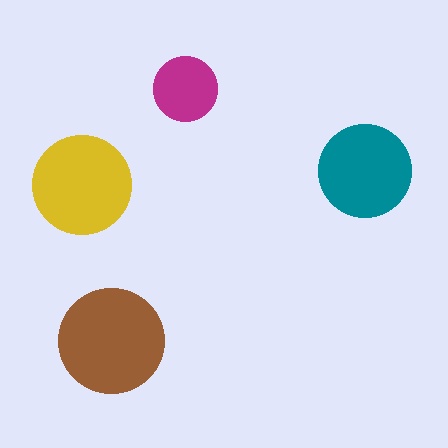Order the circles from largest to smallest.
the brown one, the yellow one, the teal one, the magenta one.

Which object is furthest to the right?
The teal circle is rightmost.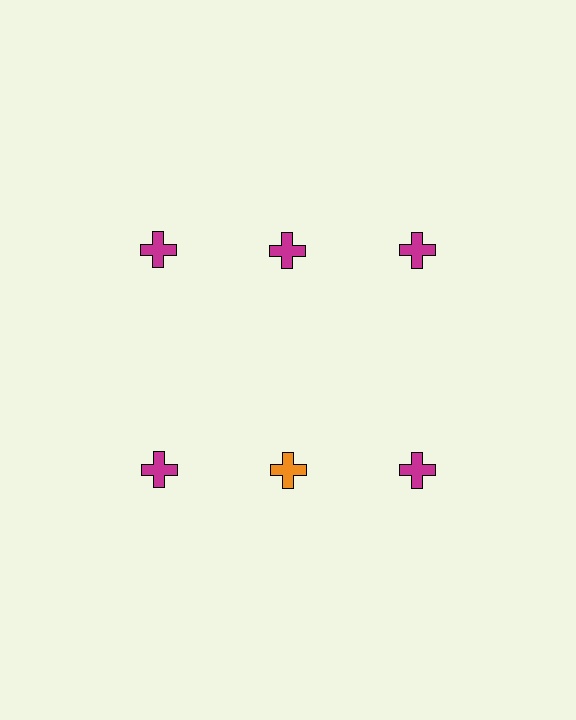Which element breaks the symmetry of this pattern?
The orange cross in the second row, second from left column breaks the symmetry. All other shapes are magenta crosses.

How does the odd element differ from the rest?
It has a different color: orange instead of magenta.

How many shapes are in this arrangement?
There are 6 shapes arranged in a grid pattern.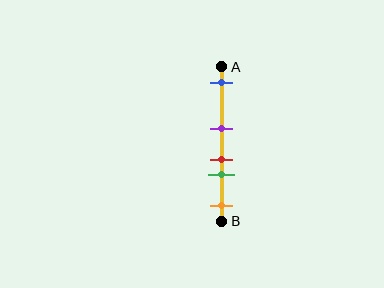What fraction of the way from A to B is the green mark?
The green mark is approximately 70% (0.7) of the way from A to B.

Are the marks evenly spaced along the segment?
No, the marks are not evenly spaced.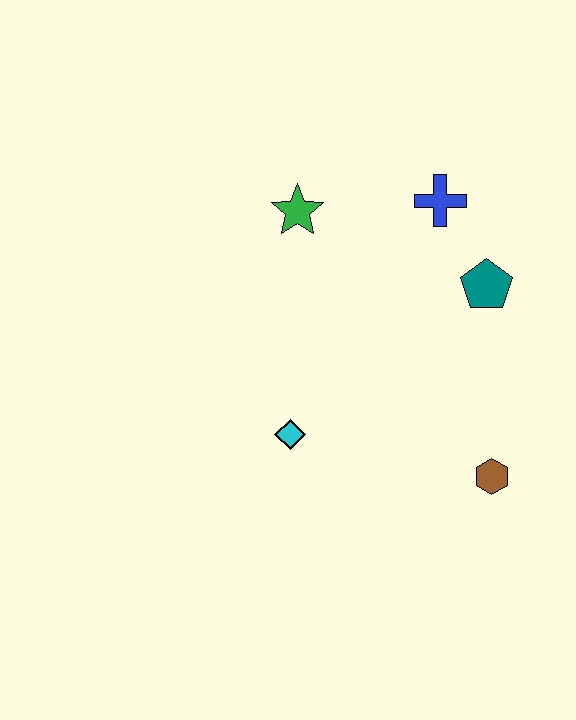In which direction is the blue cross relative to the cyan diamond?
The blue cross is above the cyan diamond.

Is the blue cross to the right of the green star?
Yes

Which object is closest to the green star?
The blue cross is closest to the green star.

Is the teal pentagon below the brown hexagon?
No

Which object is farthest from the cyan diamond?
The blue cross is farthest from the cyan diamond.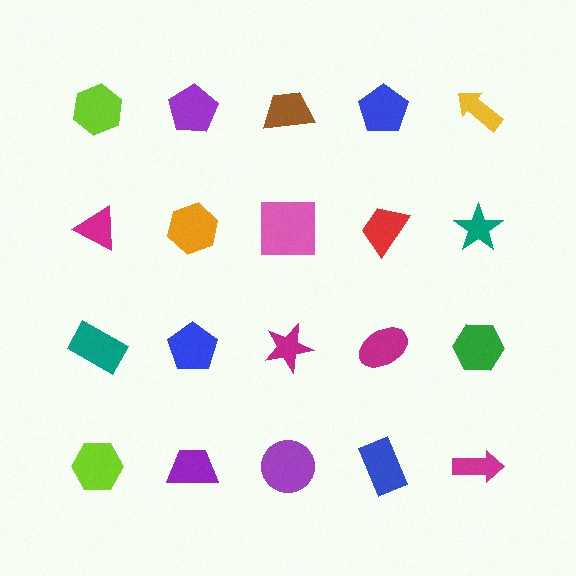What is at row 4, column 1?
A lime hexagon.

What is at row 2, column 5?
A teal star.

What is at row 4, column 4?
A blue rectangle.